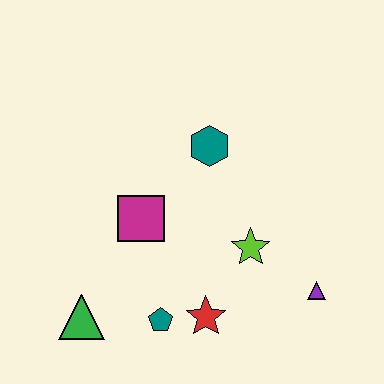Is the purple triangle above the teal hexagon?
No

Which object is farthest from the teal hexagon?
The green triangle is farthest from the teal hexagon.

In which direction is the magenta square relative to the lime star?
The magenta square is to the left of the lime star.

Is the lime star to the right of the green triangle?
Yes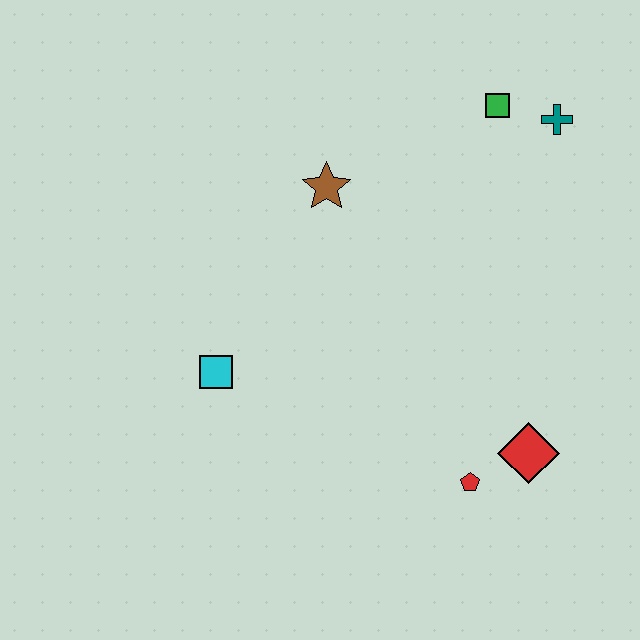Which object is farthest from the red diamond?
The green square is farthest from the red diamond.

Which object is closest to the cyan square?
The brown star is closest to the cyan square.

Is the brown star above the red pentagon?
Yes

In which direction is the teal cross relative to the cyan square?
The teal cross is to the right of the cyan square.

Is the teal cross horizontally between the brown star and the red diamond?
No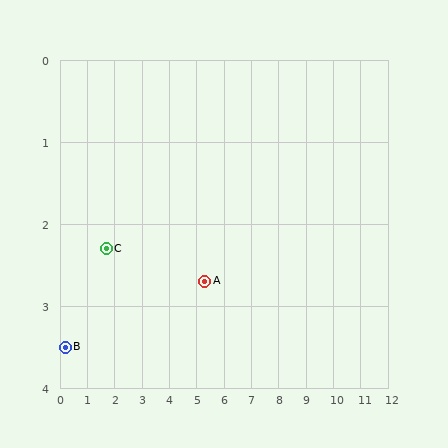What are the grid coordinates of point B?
Point B is at approximately (0.2, 3.5).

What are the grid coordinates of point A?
Point A is at approximately (5.3, 2.7).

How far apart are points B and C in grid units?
Points B and C are about 1.9 grid units apart.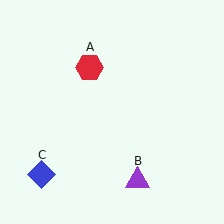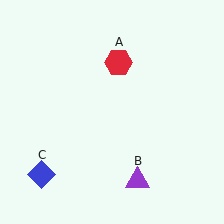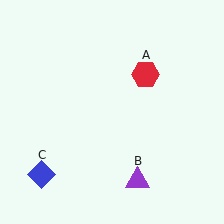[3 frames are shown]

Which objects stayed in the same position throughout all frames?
Purple triangle (object B) and blue diamond (object C) remained stationary.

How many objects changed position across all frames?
1 object changed position: red hexagon (object A).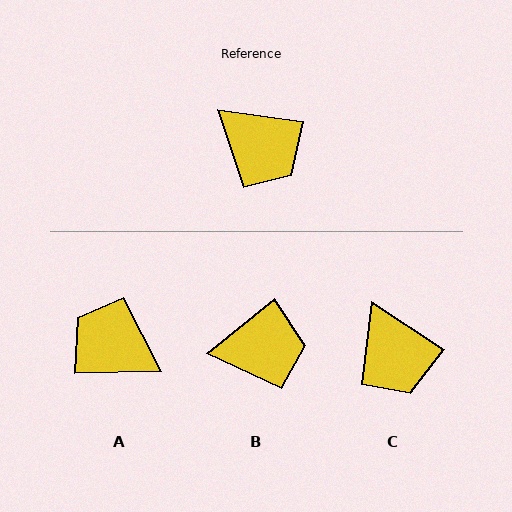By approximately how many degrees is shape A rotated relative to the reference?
Approximately 171 degrees clockwise.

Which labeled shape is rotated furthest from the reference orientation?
A, about 171 degrees away.